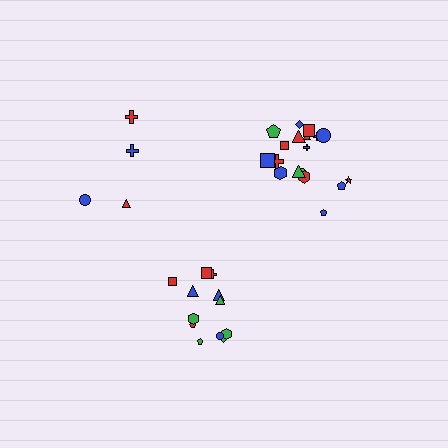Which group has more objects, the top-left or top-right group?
The top-right group.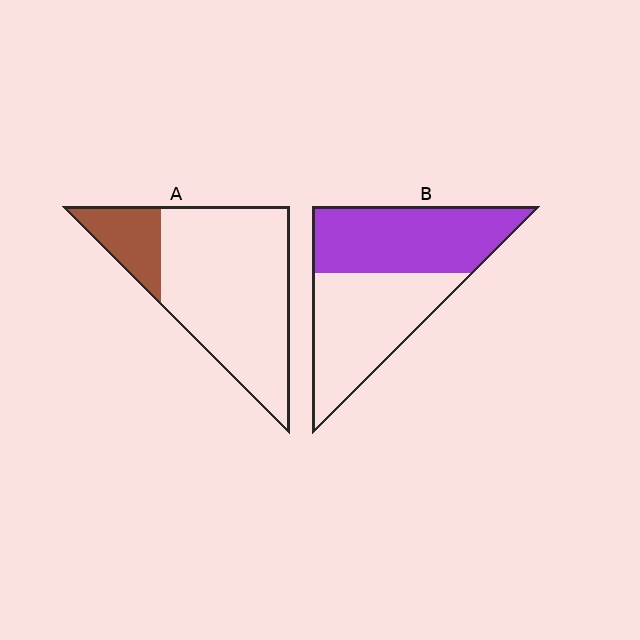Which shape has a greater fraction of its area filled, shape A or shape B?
Shape B.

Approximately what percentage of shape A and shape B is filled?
A is approximately 20% and B is approximately 50%.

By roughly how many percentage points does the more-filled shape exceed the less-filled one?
By roughly 30 percentage points (B over A).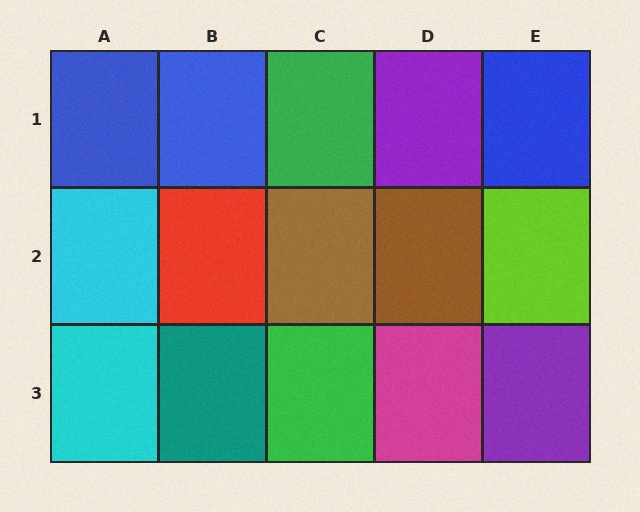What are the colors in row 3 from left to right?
Cyan, teal, green, magenta, purple.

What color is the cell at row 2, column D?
Brown.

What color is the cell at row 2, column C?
Brown.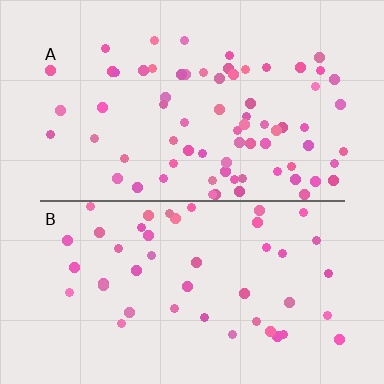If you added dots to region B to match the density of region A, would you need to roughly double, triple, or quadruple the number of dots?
Approximately double.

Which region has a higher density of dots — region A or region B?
A (the top).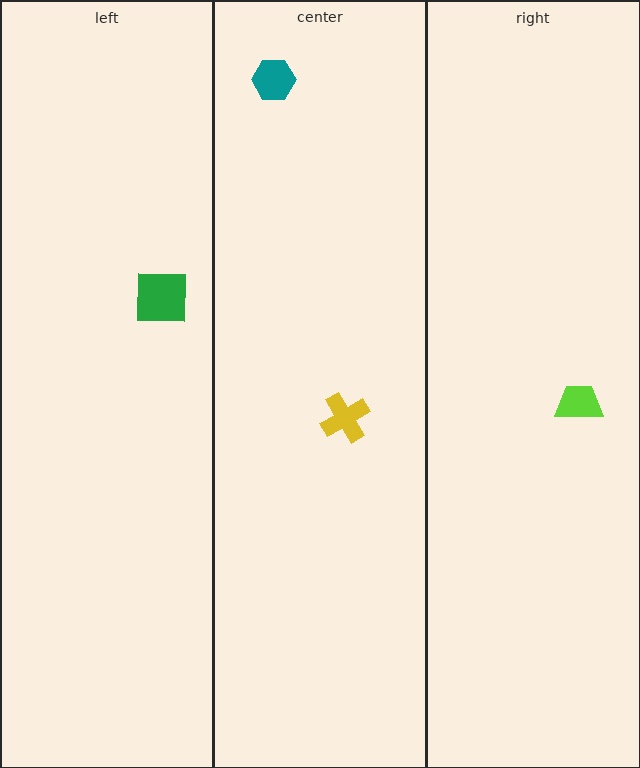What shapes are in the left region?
The green square.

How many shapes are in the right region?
1.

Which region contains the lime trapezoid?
The right region.